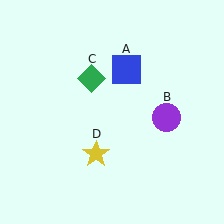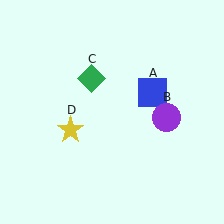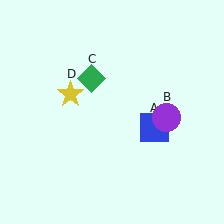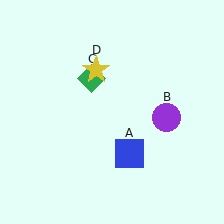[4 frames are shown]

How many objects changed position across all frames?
2 objects changed position: blue square (object A), yellow star (object D).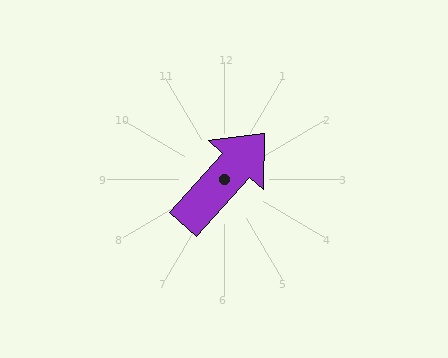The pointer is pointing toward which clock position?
Roughly 1 o'clock.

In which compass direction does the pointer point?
Northeast.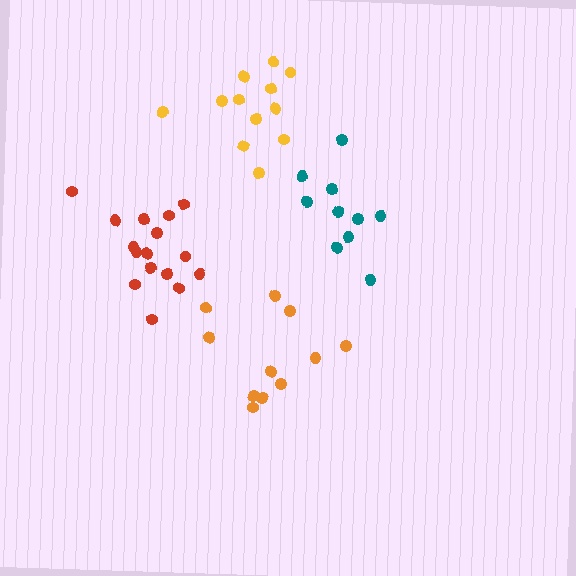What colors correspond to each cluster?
The clusters are colored: teal, yellow, red, orange.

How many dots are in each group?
Group 1: 10 dots, Group 2: 12 dots, Group 3: 16 dots, Group 4: 11 dots (49 total).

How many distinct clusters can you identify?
There are 4 distinct clusters.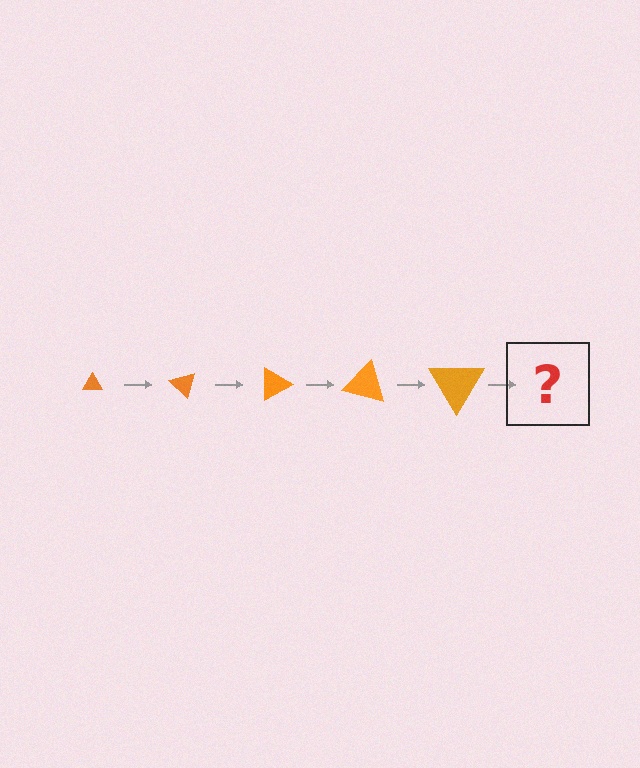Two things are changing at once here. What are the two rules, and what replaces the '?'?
The two rules are that the triangle grows larger each step and it rotates 45 degrees each step. The '?' should be a triangle, larger than the previous one and rotated 225 degrees from the start.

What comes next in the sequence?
The next element should be a triangle, larger than the previous one and rotated 225 degrees from the start.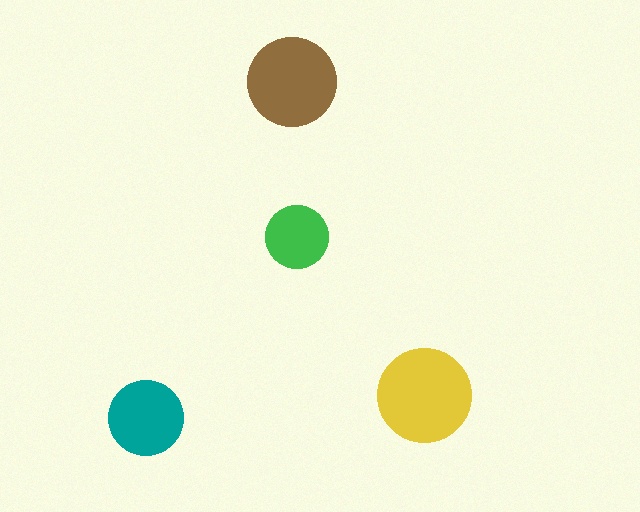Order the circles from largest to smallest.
the yellow one, the brown one, the teal one, the green one.